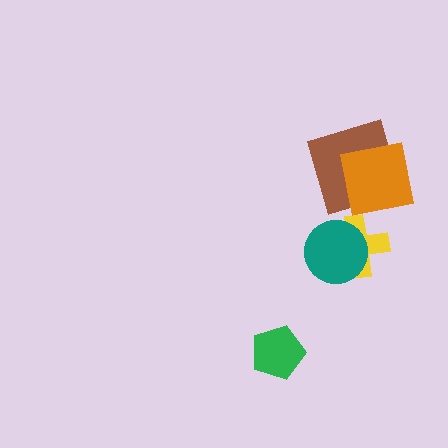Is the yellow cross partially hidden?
Yes, it is partially covered by another shape.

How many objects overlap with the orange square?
1 object overlaps with the orange square.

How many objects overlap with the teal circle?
1 object overlaps with the teal circle.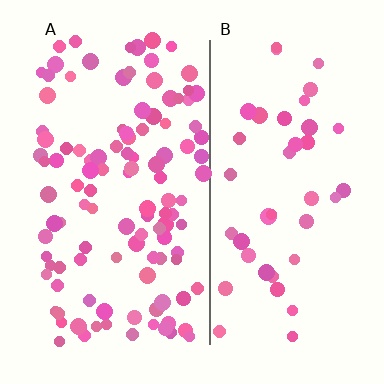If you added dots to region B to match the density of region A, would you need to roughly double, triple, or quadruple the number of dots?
Approximately triple.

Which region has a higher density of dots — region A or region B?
A (the left).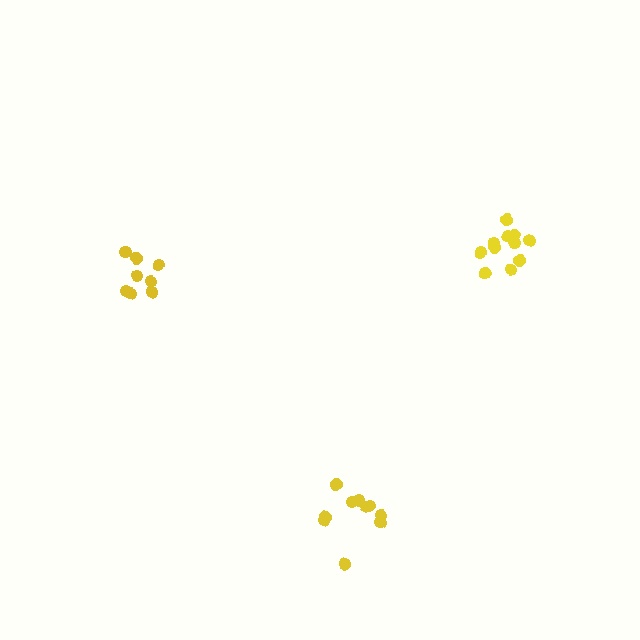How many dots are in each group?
Group 1: 10 dots, Group 2: 8 dots, Group 3: 11 dots (29 total).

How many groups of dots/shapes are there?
There are 3 groups.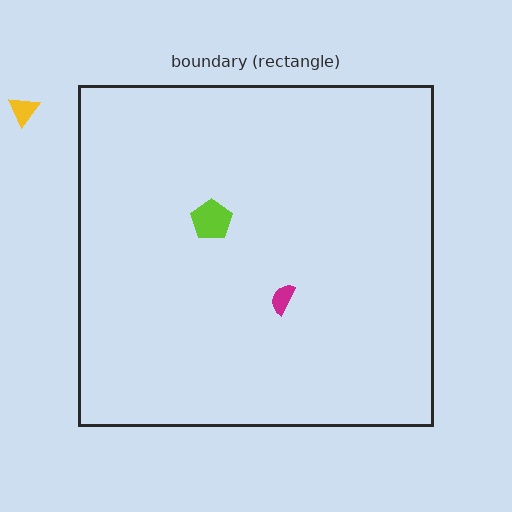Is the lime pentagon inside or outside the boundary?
Inside.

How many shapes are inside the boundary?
2 inside, 1 outside.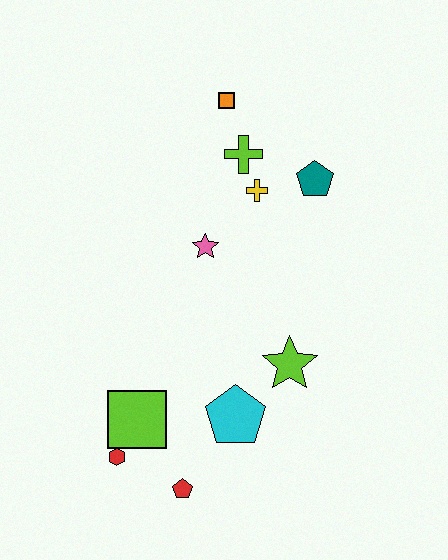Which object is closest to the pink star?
The yellow cross is closest to the pink star.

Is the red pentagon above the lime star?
No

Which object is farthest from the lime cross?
The red pentagon is farthest from the lime cross.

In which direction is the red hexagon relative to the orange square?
The red hexagon is below the orange square.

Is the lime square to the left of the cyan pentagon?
Yes